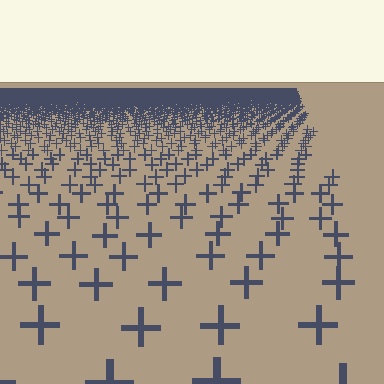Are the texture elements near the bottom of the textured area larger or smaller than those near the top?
Larger. Near the bottom, elements are closer to the viewer and appear at a bigger on-screen size.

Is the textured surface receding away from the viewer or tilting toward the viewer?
The surface is receding away from the viewer. Texture elements get smaller and denser toward the top.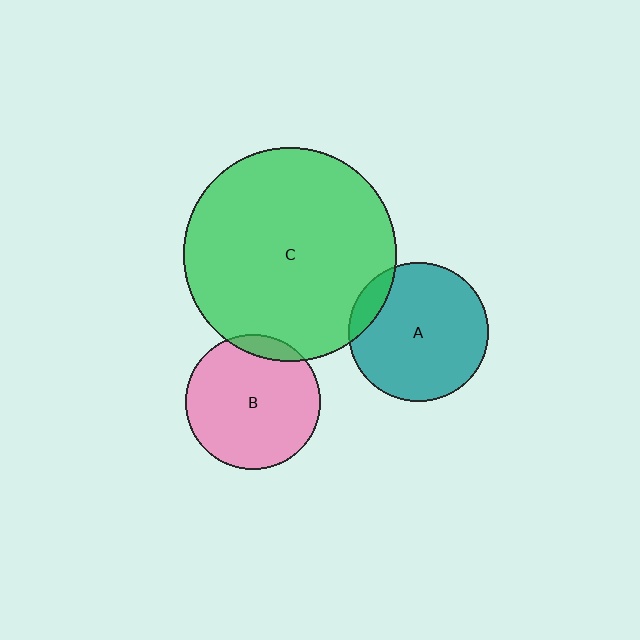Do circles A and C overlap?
Yes.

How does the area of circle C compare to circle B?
Approximately 2.5 times.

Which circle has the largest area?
Circle C (green).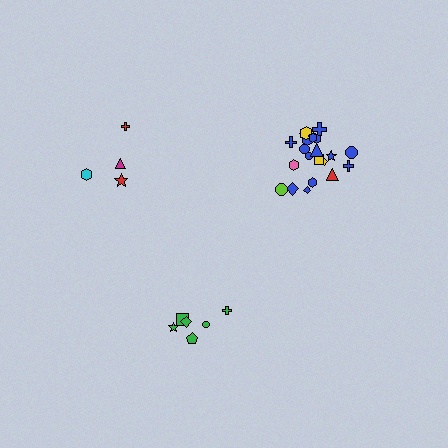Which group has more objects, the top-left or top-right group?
The top-right group.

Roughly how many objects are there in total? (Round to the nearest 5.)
Roughly 30 objects in total.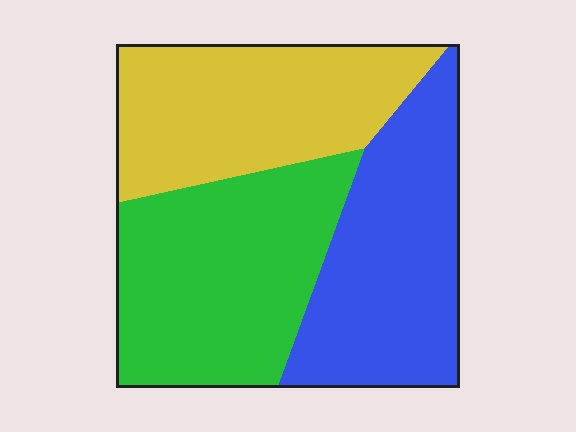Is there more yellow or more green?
Green.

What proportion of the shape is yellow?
Yellow takes up between a sixth and a third of the shape.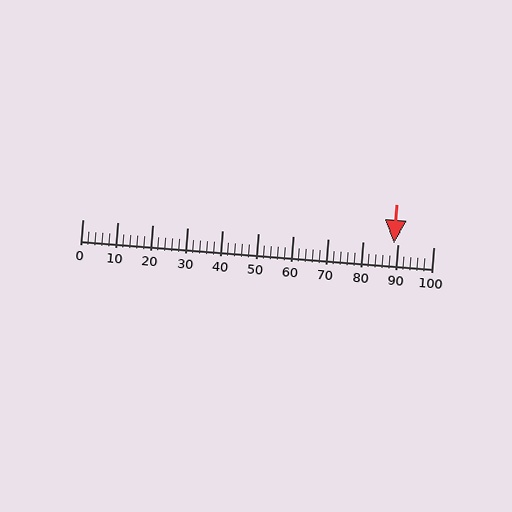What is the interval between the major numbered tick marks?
The major tick marks are spaced 10 units apart.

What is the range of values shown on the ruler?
The ruler shows values from 0 to 100.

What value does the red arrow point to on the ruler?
The red arrow points to approximately 89.